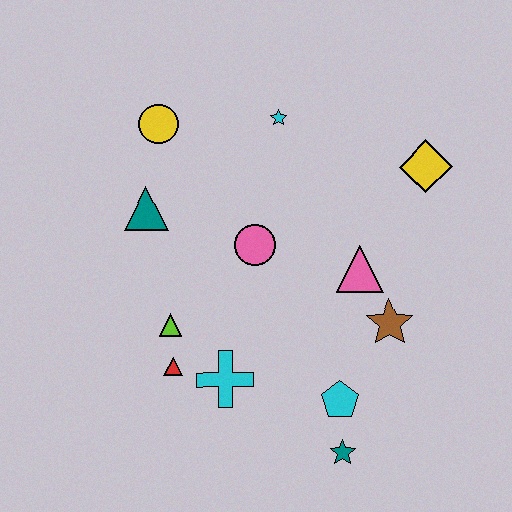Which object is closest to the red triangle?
The lime triangle is closest to the red triangle.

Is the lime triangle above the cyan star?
No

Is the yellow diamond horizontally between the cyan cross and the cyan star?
No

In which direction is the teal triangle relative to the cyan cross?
The teal triangle is above the cyan cross.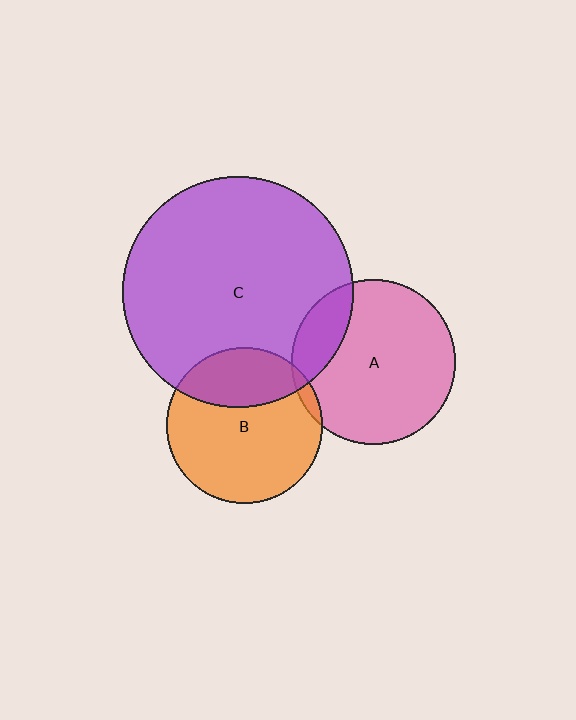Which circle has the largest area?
Circle C (purple).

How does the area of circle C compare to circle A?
Approximately 2.0 times.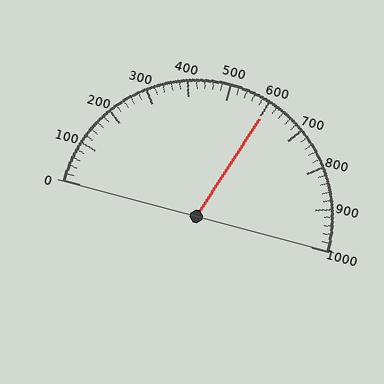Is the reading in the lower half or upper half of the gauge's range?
The reading is in the upper half of the range (0 to 1000).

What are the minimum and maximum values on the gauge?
The gauge ranges from 0 to 1000.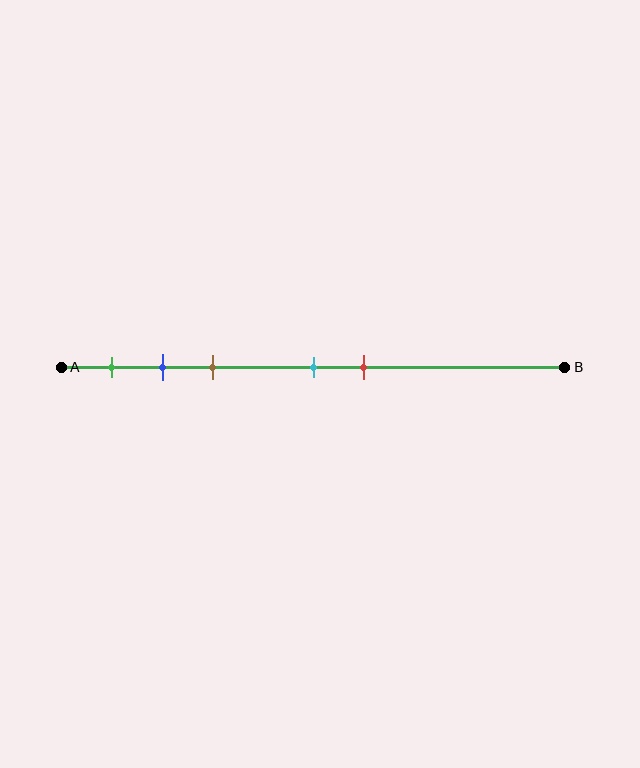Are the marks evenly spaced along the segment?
No, the marks are not evenly spaced.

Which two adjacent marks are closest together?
The blue and brown marks are the closest adjacent pair.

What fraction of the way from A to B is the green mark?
The green mark is approximately 10% (0.1) of the way from A to B.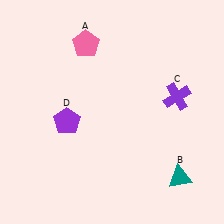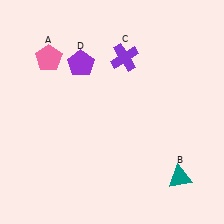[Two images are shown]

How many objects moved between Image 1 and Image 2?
3 objects moved between the two images.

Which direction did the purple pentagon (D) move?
The purple pentagon (D) moved up.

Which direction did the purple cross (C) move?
The purple cross (C) moved left.